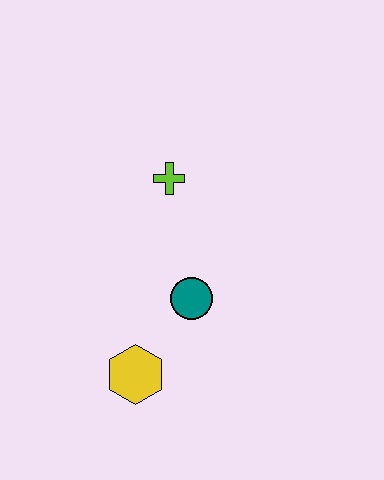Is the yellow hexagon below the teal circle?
Yes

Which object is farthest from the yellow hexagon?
The lime cross is farthest from the yellow hexagon.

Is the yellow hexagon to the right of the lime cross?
No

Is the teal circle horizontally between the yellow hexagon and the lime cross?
No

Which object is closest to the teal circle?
The yellow hexagon is closest to the teal circle.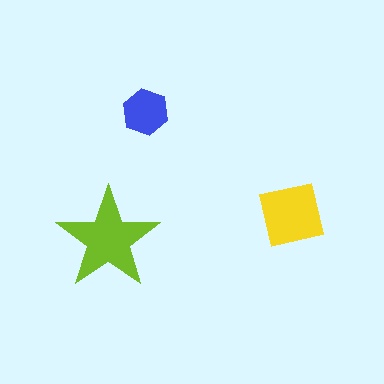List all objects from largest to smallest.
The lime star, the yellow square, the blue hexagon.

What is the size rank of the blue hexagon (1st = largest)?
3rd.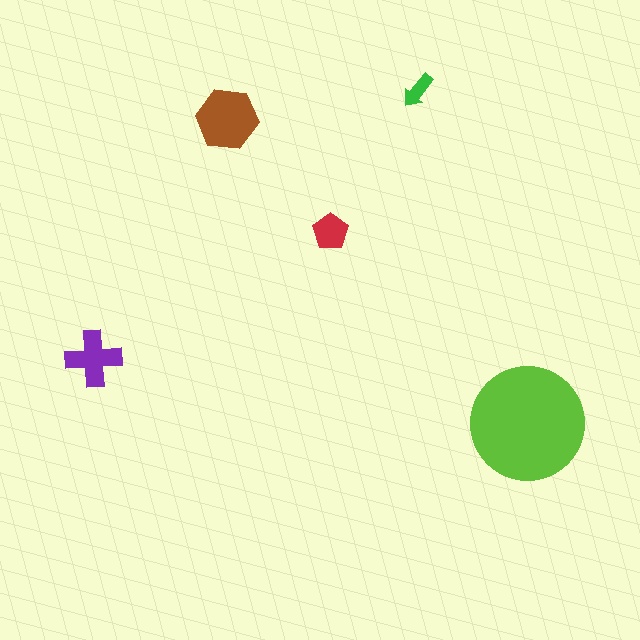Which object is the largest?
The lime circle.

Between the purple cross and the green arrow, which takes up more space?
The purple cross.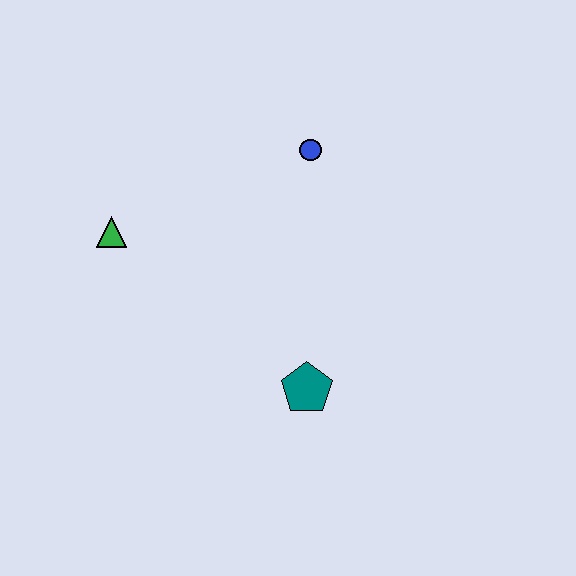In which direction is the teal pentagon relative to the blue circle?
The teal pentagon is below the blue circle.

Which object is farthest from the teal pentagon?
The green triangle is farthest from the teal pentagon.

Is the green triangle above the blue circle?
No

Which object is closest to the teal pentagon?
The blue circle is closest to the teal pentagon.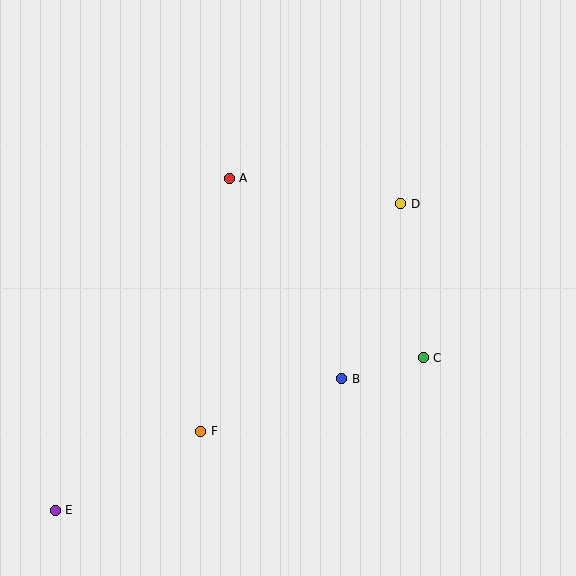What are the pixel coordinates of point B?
Point B is at (342, 379).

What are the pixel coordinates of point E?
Point E is at (55, 510).